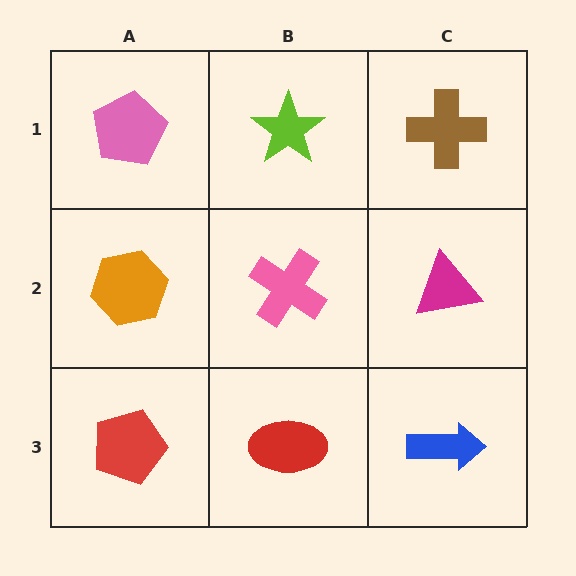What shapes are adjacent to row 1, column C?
A magenta triangle (row 2, column C), a lime star (row 1, column B).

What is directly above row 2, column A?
A pink pentagon.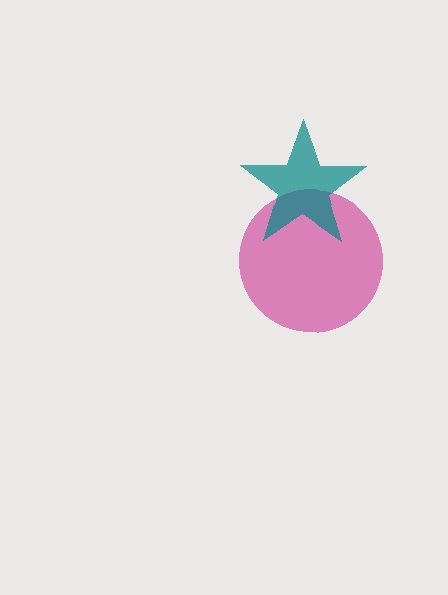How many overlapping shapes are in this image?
There are 2 overlapping shapes in the image.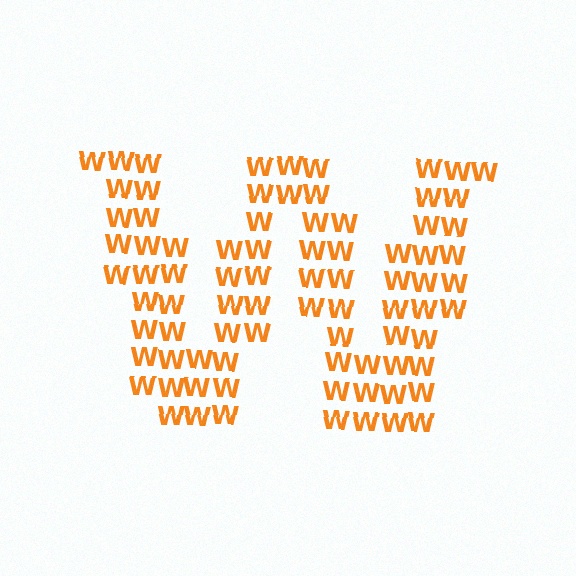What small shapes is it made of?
It is made of small letter W's.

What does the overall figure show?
The overall figure shows the letter W.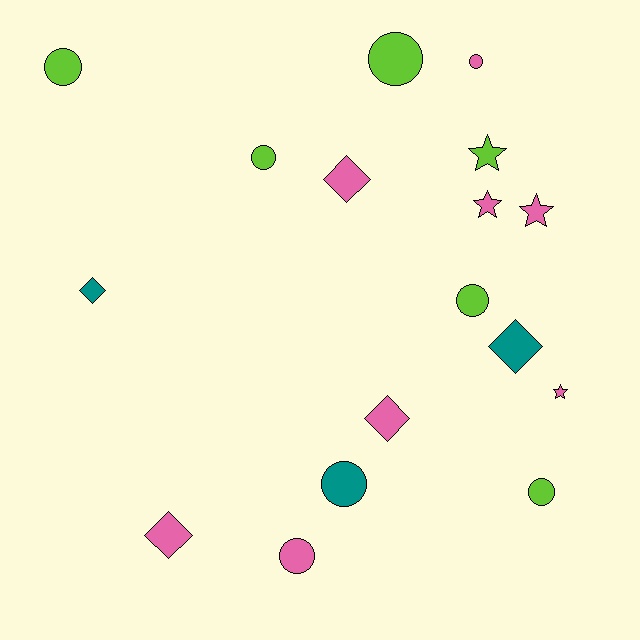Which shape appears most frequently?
Circle, with 8 objects.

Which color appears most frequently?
Pink, with 8 objects.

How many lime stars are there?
There is 1 lime star.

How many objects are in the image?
There are 17 objects.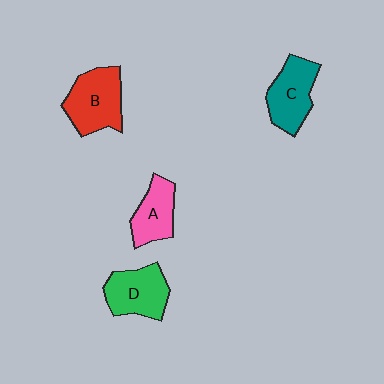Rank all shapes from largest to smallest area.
From largest to smallest: B (red), D (green), C (teal), A (pink).